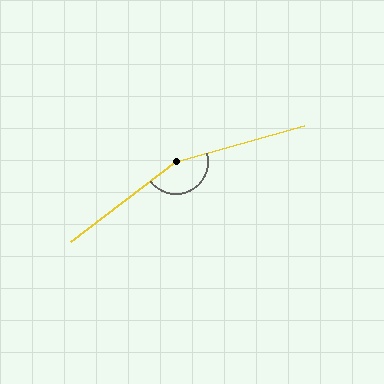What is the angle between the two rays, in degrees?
Approximately 159 degrees.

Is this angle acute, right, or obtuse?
It is obtuse.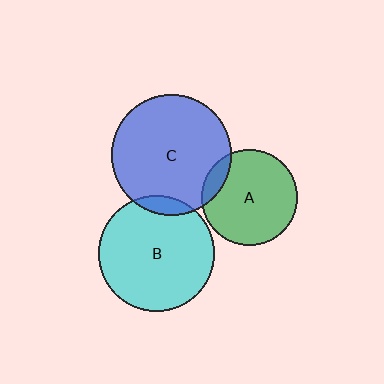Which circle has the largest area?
Circle C (blue).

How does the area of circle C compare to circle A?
Approximately 1.6 times.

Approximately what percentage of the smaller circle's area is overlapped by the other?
Approximately 10%.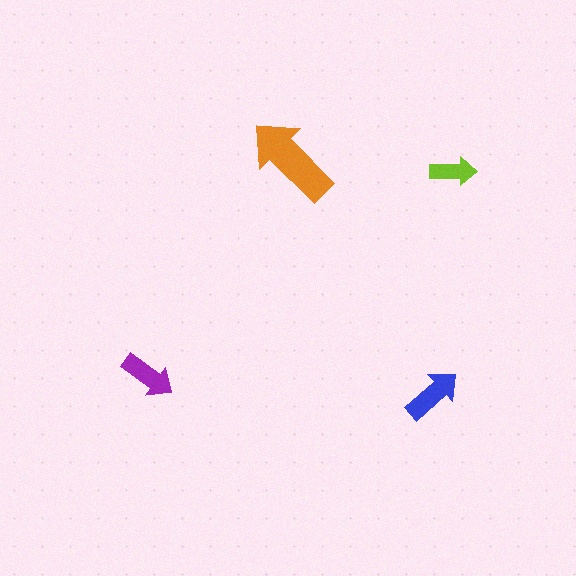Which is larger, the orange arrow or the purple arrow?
The orange one.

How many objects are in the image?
There are 4 objects in the image.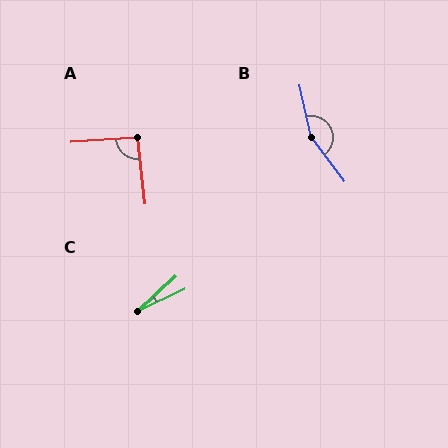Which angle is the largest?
B, at approximately 156 degrees.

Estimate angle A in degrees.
Approximately 93 degrees.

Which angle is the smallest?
C, at approximately 17 degrees.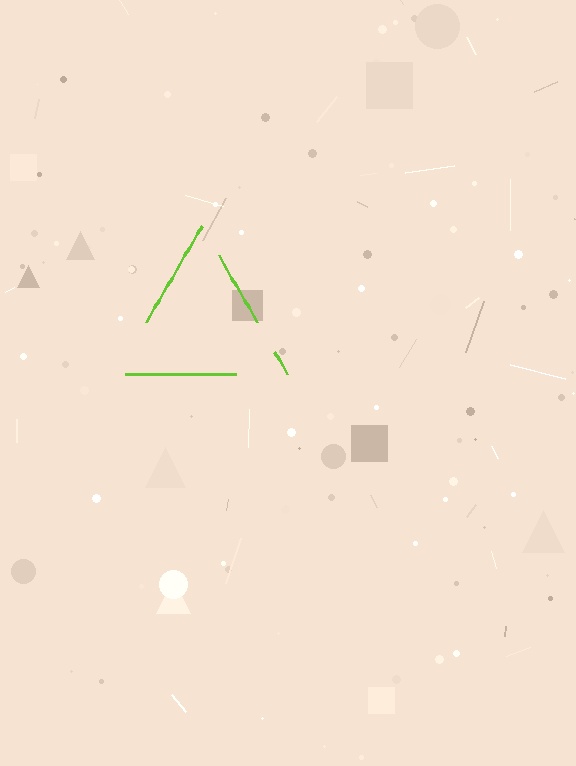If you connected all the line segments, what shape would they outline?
They would outline a triangle.